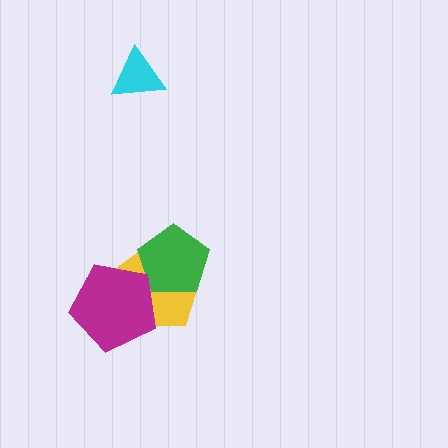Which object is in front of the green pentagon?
The magenta pentagon is in front of the green pentagon.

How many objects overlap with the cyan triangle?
0 objects overlap with the cyan triangle.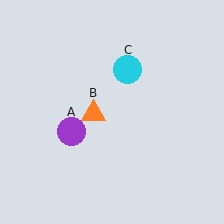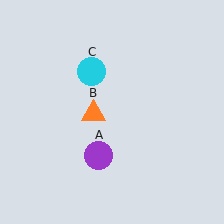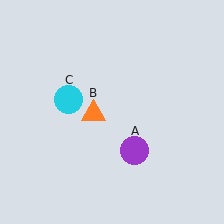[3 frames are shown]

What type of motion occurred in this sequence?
The purple circle (object A), cyan circle (object C) rotated counterclockwise around the center of the scene.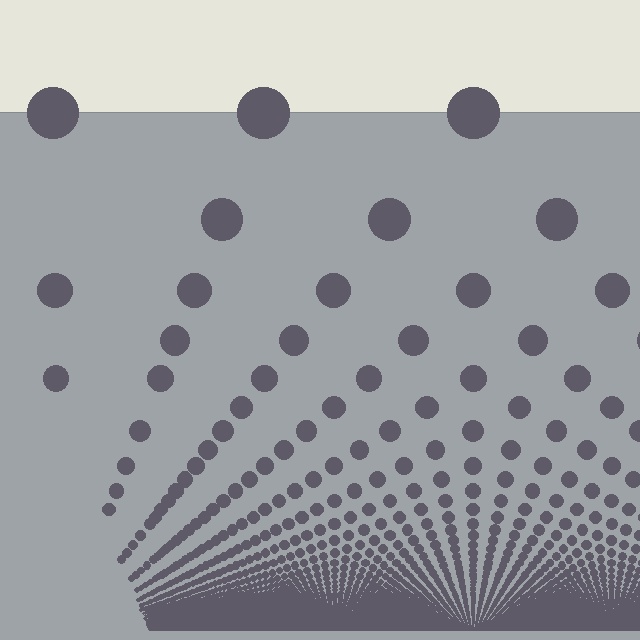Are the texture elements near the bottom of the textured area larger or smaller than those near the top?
Smaller. The gradient is inverted — elements near the bottom are smaller and denser.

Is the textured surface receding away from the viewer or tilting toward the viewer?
The surface appears to tilt toward the viewer. Texture elements get larger and sparser toward the top.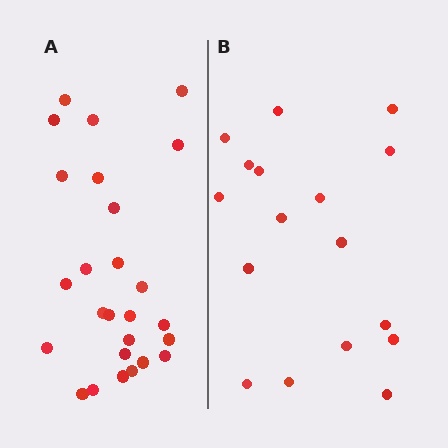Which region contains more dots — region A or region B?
Region A (the left region) has more dots.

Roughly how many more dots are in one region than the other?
Region A has roughly 8 or so more dots than region B.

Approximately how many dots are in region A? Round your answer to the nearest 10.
About 30 dots. (The exact count is 26, which rounds to 30.)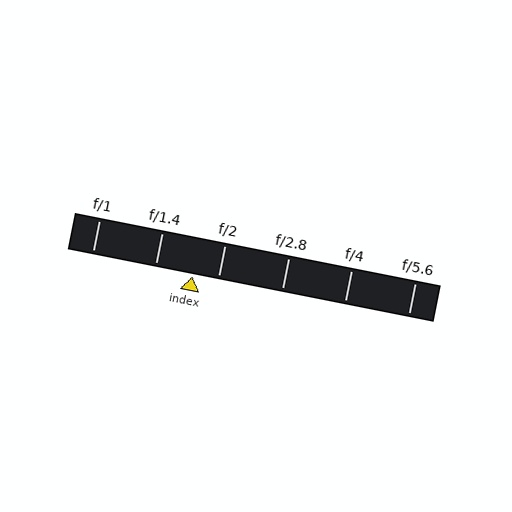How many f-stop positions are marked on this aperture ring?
There are 6 f-stop positions marked.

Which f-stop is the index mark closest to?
The index mark is closest to f/2.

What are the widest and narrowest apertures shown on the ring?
The widest aperture shown is f/1 and the narrowest is f/5.6.